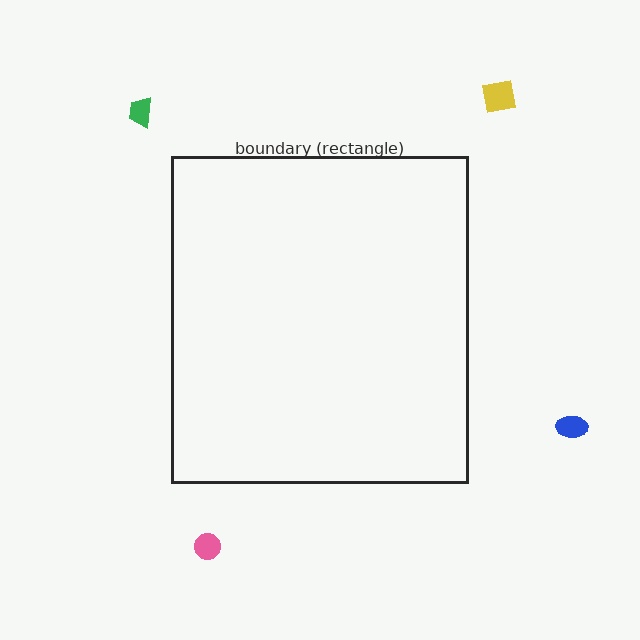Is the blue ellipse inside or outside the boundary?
Outside.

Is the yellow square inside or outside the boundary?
Outside.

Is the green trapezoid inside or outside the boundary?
Outside.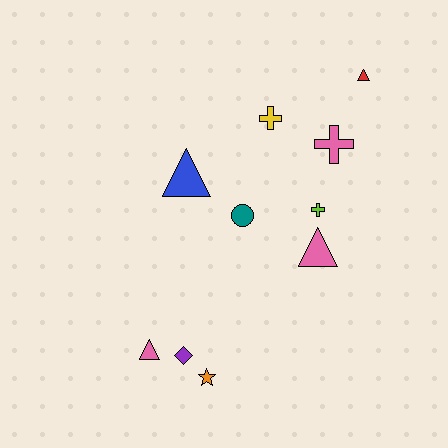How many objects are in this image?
There are 10 objects.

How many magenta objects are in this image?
There are no magenta objects.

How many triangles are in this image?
There are 4 triangles.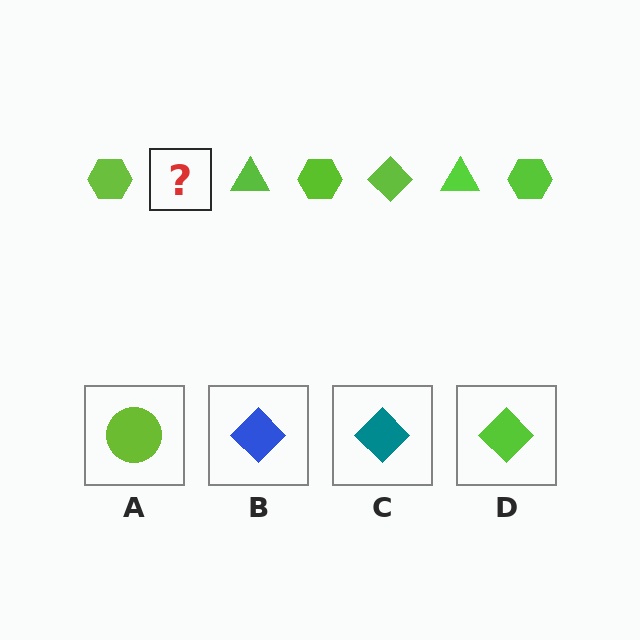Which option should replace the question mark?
Option D.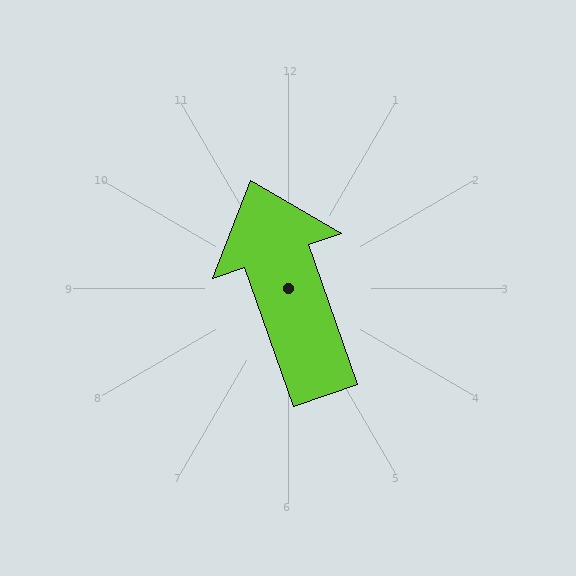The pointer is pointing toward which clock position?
Roughly 11 o'clock.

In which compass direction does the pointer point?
North.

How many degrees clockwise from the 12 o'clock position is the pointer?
Approximately 341 degrees.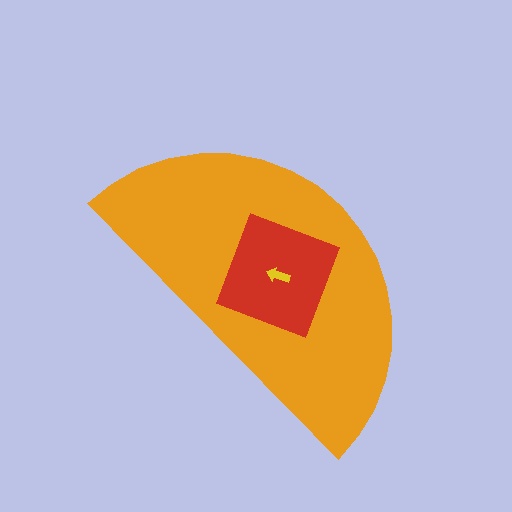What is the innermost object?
The yellow arrow.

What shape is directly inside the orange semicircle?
The red square.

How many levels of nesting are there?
3.